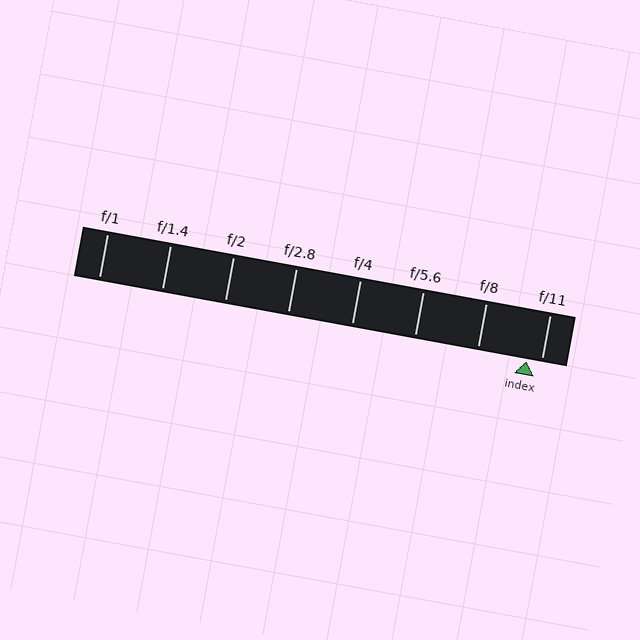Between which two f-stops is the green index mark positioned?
The index mark is between f/8 and f/11.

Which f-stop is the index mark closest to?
The index mark is closest to f/11.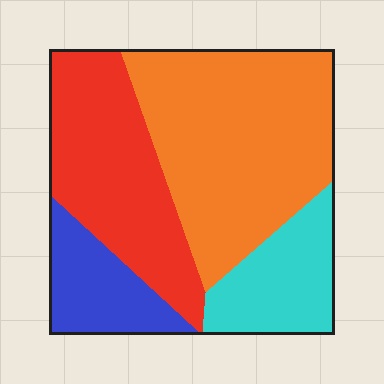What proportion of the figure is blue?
Blue covers about 15% of the figure.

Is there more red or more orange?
Orange.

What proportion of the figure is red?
Red covers around 30% of the figure.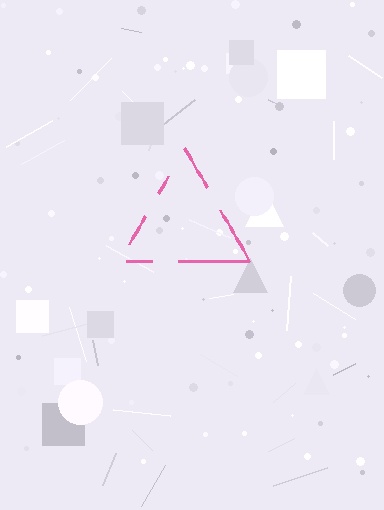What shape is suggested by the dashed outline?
The dashed outline suggests a triangle.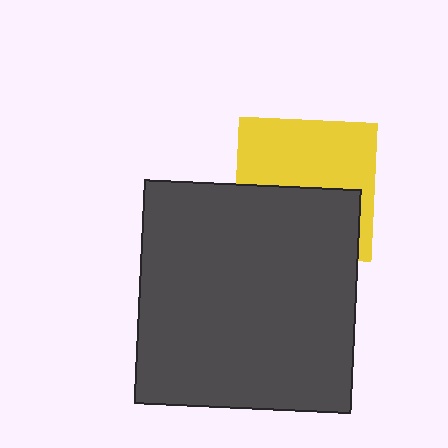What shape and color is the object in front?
The object in front is a dark gray rectangle.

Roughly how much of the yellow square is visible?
About half of it is visible (roughly 54%).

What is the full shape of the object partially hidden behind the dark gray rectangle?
The partially hidden object is a yellow square.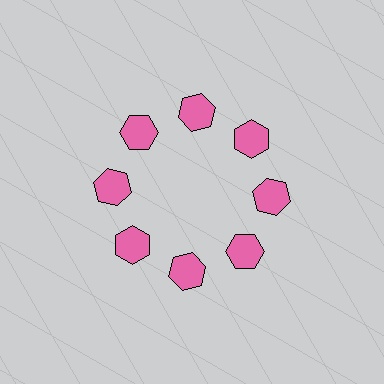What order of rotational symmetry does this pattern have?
This pattern has 8-fold rotational symmetry.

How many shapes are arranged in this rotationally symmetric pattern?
There are 8 shapes, arranged in 8 groups of 1.